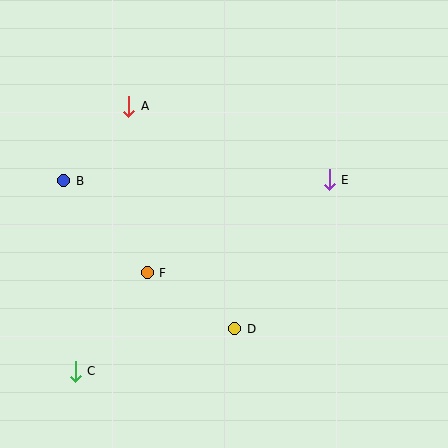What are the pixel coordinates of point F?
Point F is at (147, 273).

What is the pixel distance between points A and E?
The distance between A and E is 214 pixels.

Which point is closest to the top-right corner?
Point E is closest to the top-right corner.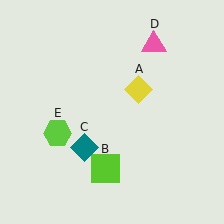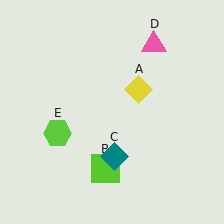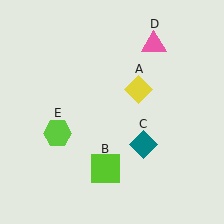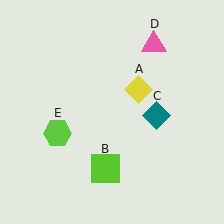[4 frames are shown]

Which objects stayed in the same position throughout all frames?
Yellow diamond (object A) and lime square (object B) and pink triangle (object D) and lime hexagon (object E) remained stationary.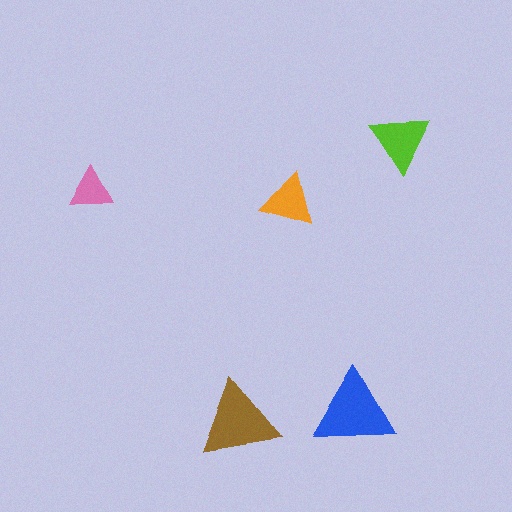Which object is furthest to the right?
The lime triangle is rightmost.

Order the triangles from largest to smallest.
the blue one, the brown one, the lime one, the orange one, the pink one.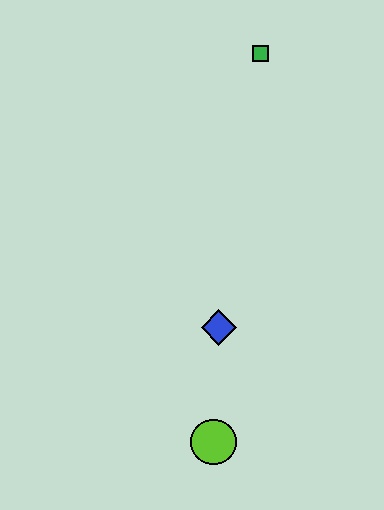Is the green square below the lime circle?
No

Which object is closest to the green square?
The blue diamond is closest to the green square.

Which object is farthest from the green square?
The lime circle is farthest from the green square.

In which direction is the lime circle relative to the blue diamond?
The lime circle is below the blue diamond.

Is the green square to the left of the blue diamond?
No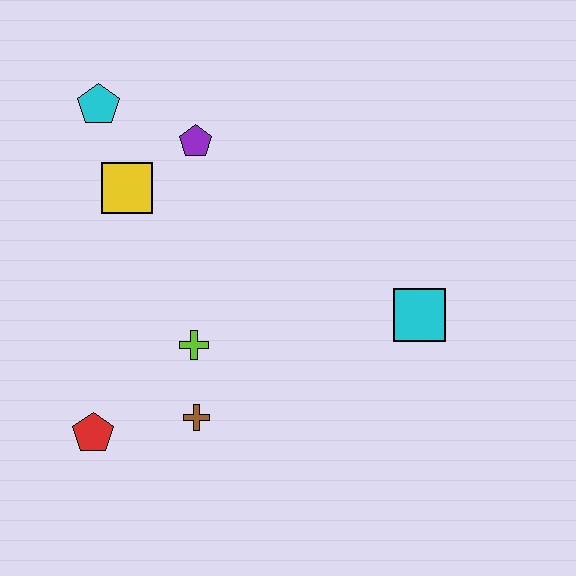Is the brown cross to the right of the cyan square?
No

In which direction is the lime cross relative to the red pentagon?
The lime cross is to the right of the red pentagon.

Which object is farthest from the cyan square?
The cyan pentagon is farthest from the cyan square.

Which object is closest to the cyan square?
The lime cross is closest to the cyan square.